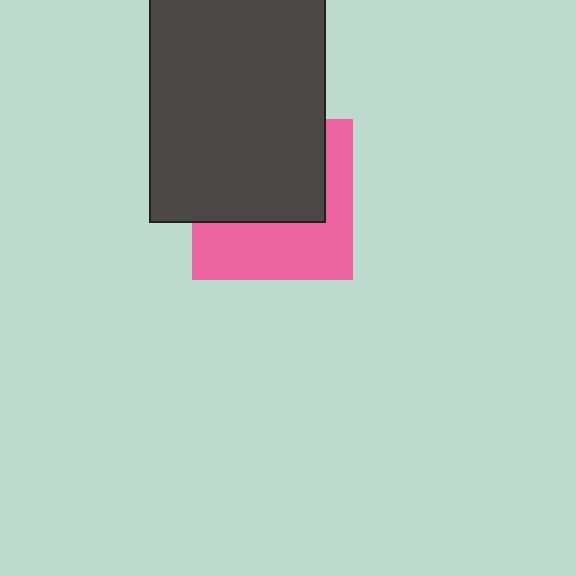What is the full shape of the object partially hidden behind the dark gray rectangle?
The partially hidden object is a pink square.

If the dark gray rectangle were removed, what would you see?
You would see the complete pink square.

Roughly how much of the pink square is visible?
About half of it is visible (roughly 46%).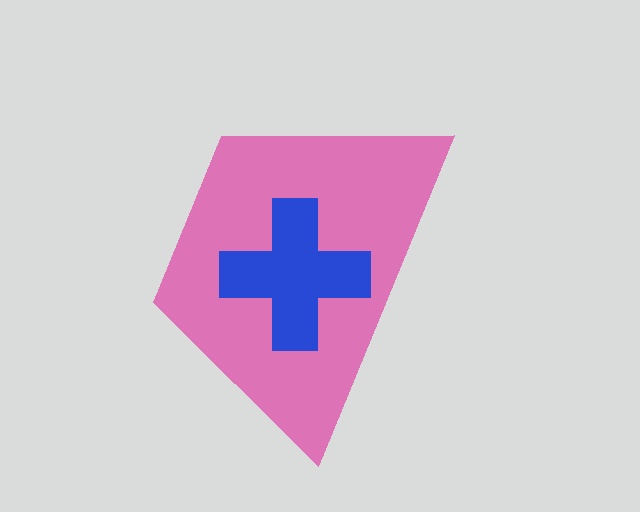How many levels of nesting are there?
2.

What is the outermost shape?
The pink trapezoid.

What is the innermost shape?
The blue cross.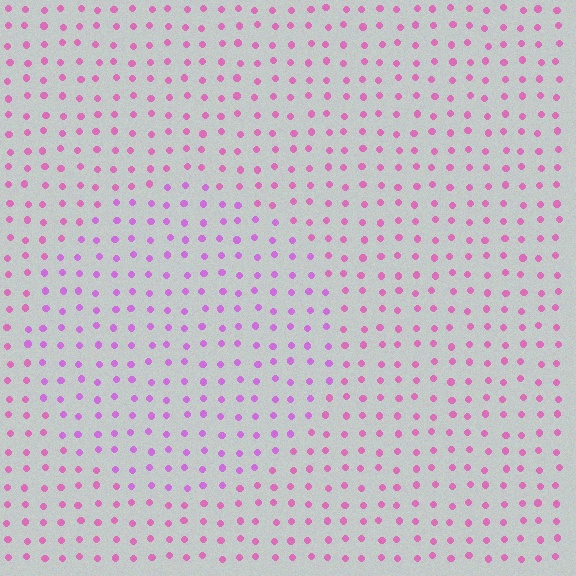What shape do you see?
I see a circle.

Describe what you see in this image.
The image is filled with small pink elements in a uniform arrangement. A circle-shaped region is visible where the elements are tinted to a slightly different hue, forming a subtle color boundary.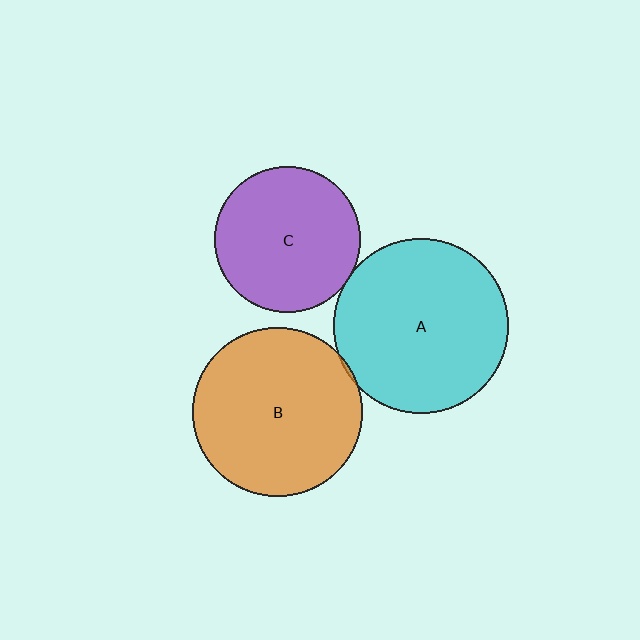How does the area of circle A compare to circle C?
Approximately 1.4 times.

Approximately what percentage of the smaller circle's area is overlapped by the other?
Approximately 5%.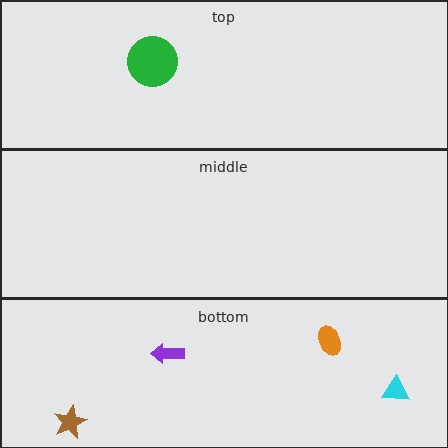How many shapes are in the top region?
1.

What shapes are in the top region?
The green circle.